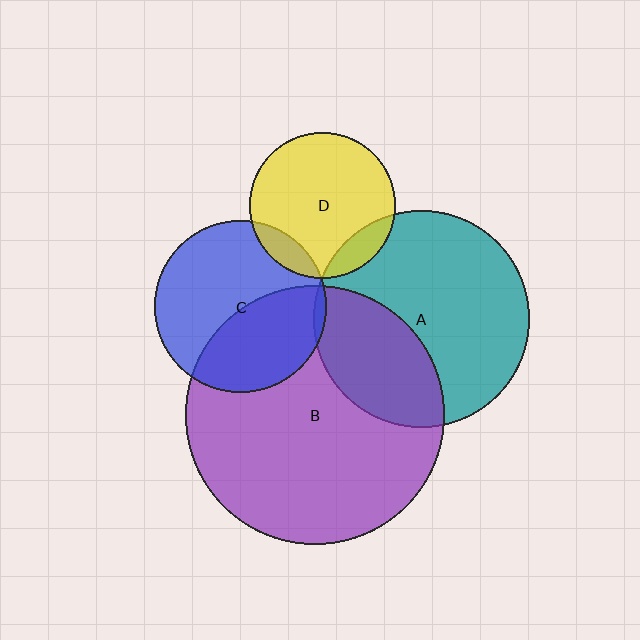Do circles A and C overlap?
Yes.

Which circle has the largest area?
Circle B (purple).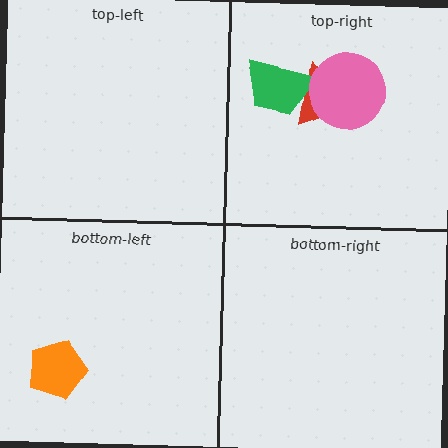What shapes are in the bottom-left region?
The orange pentagon.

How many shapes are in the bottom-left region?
1.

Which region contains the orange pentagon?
The bottom-left region.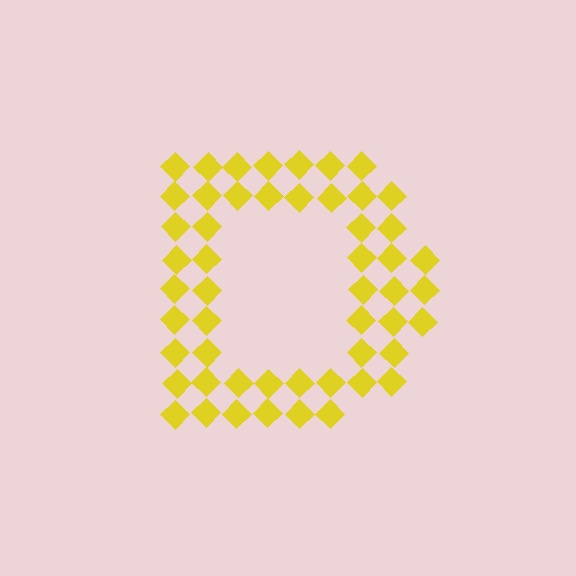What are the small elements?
The small elements are diamonds.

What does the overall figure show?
The overall figure shows the letter D.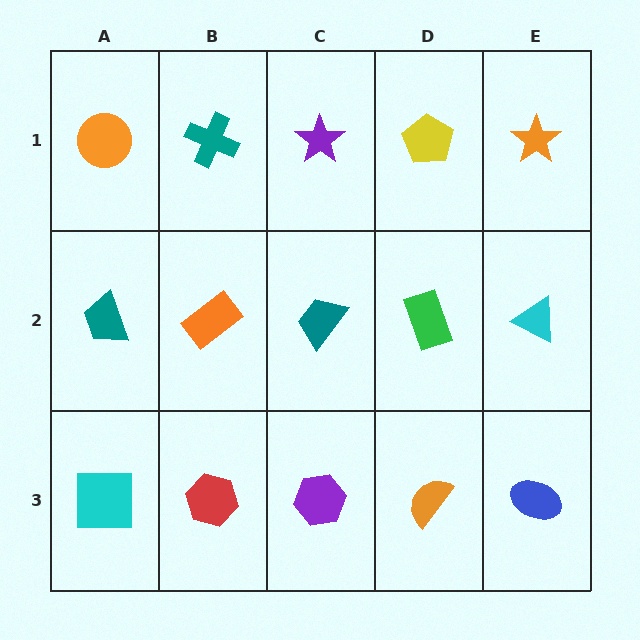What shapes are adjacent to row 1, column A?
A teal trapezoid (row 2, column A), a teal cross (row 1, column B).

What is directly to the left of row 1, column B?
An orange circle.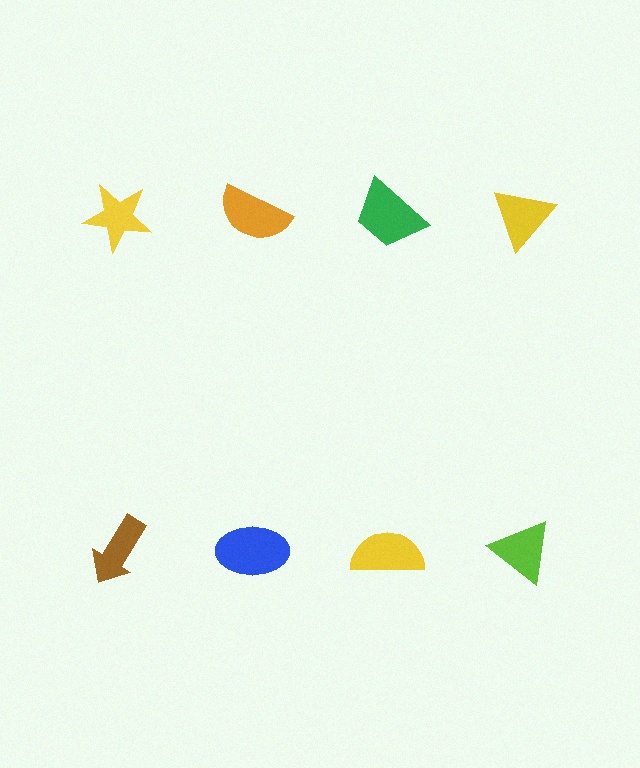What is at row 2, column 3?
A yellow semicircle.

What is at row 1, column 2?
An orange semicircle.